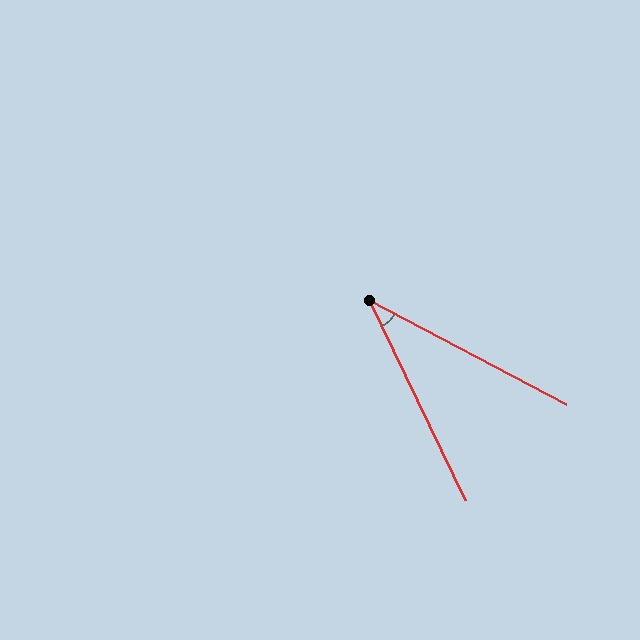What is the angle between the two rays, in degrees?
Approximately 36 degrees.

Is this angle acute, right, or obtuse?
It is acute.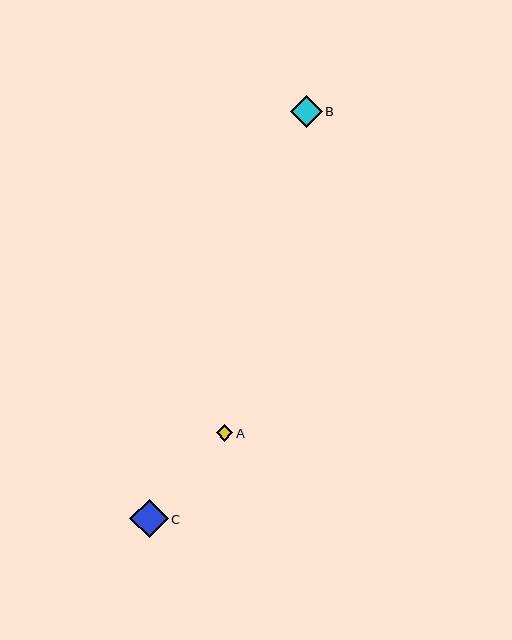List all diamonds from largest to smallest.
From largest to smallest: C, B, A.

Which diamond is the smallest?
Diamond A is the smallest with a size of approximately 17 pixels.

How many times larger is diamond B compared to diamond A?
Diamond B is approximately 1.9 times the size of diamond A.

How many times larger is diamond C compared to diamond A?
Diamond C is approximately 2.3 times the size of diamond A.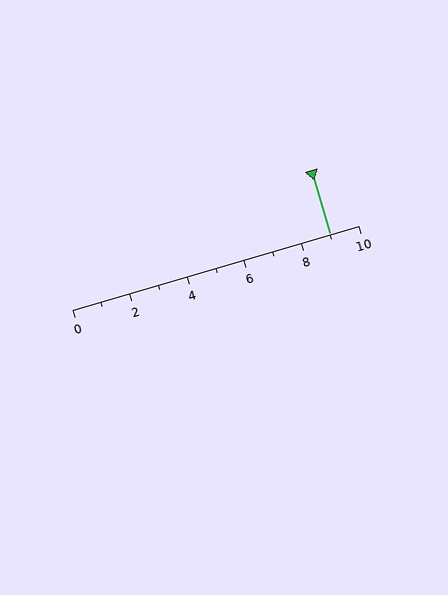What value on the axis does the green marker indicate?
The marker indicates approximately 9.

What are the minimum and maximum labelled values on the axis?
The axis runs from 0 to 10.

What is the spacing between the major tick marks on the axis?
The major ticks are spaced 2 apart.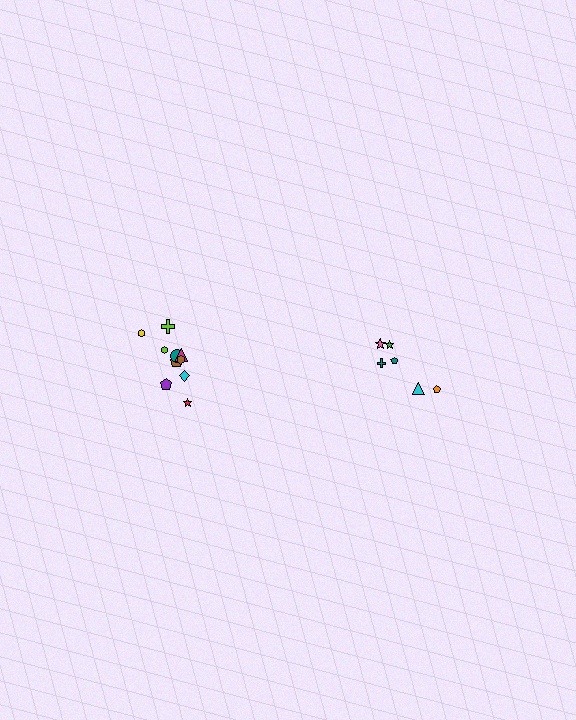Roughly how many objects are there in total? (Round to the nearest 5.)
Roughly 15 objects in total.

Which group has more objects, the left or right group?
The left group.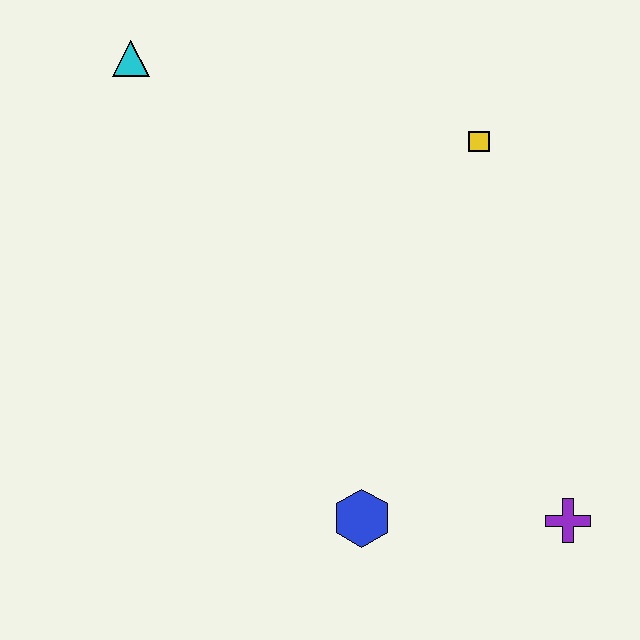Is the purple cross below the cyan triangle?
Yes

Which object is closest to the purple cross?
The blue hexagon is closest to the purple cross.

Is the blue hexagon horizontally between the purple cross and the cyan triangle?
Yes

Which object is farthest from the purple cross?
The cyan triangle is farthest from the purple cross.